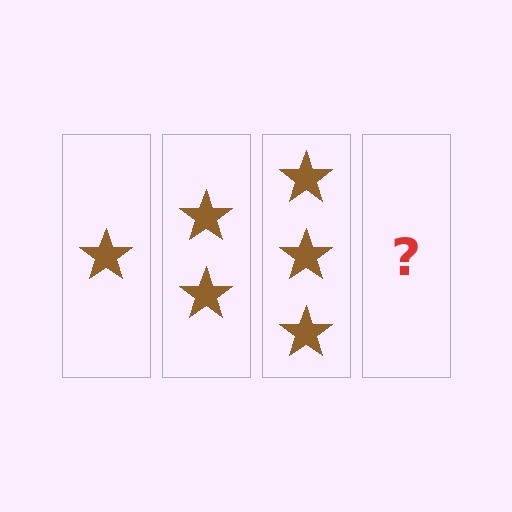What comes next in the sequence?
The next element should be 4 stars.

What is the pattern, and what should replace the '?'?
The pattern is that each step adds one more star. The '?' should be 4 stars.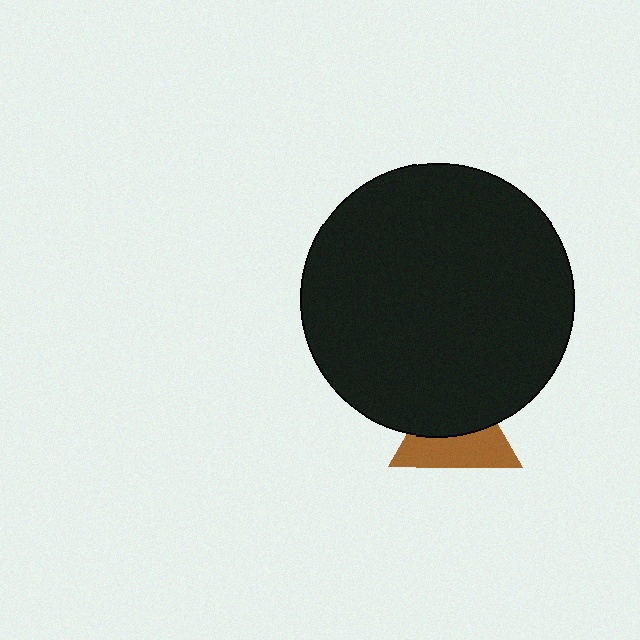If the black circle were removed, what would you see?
You would see the complete brown triangle.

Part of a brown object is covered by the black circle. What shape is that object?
It is a triangle.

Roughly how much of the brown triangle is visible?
About half of it is visible (roughly 50%).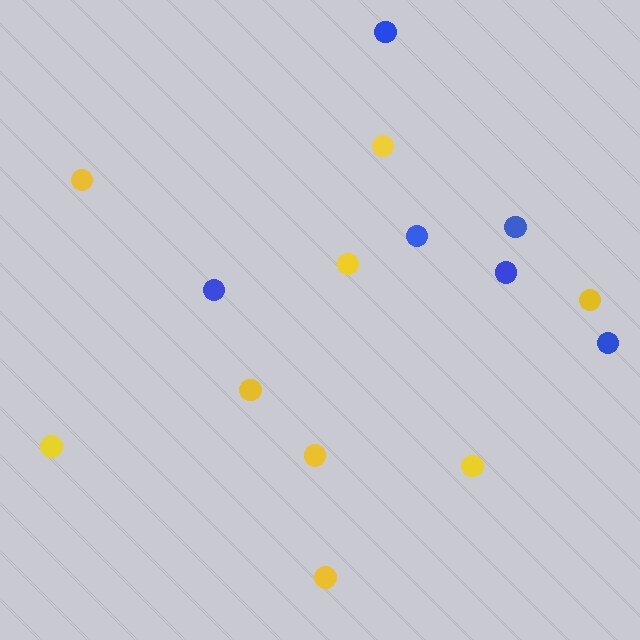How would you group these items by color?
There are 2 groups: one group of yellow circles (9) and one group of blue circles (6).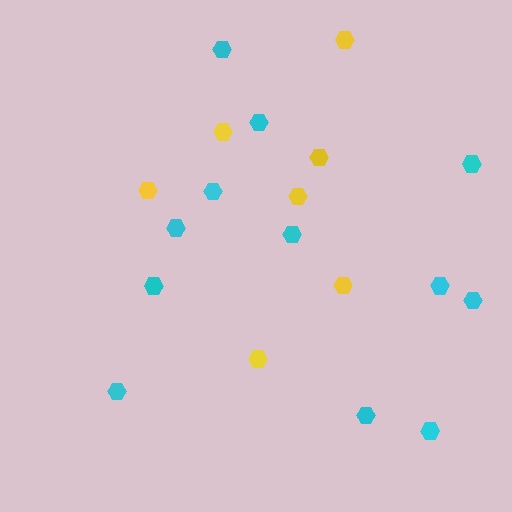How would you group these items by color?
There are 2 groups: one group of yellow hexagons (7) and one group of cyan hexagons (12).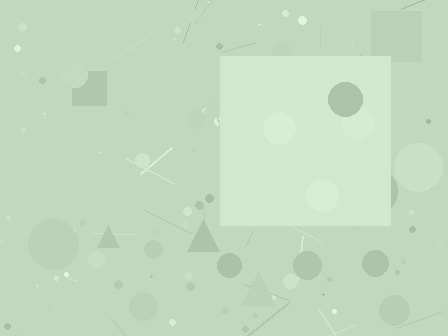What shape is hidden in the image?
A square is hidden in the image.